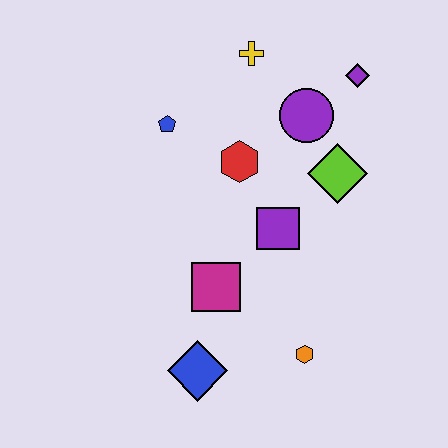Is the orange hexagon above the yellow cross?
No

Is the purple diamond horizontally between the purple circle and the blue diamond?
No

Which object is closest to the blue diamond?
The magenta square is closest to the blue diamond.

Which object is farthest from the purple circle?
The blue diamond is farthest from the purple circle.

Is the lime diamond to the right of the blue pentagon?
Yes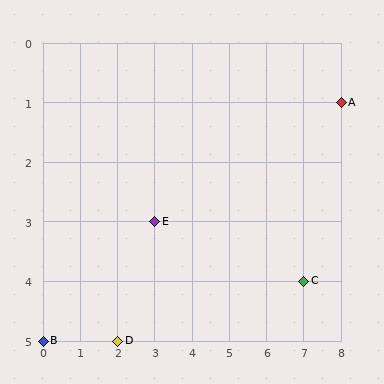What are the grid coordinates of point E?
Point E is at grid coordinates (3, 3).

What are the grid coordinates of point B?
Point B is at grid coordinates (0, 5).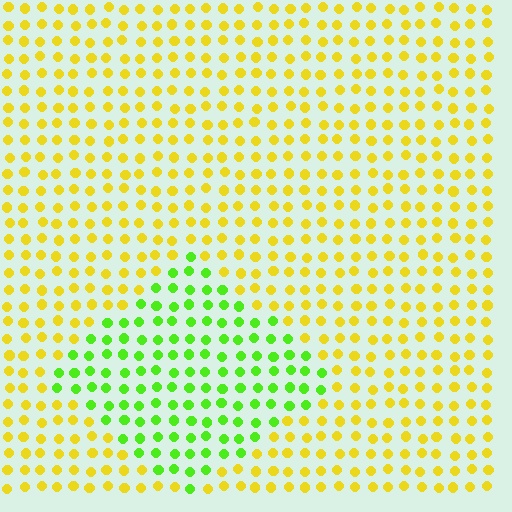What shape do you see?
I see a diamond.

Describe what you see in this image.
The image is filled with small yellow elements in a uniform arrangement. A diamond-shaped region is visible where the elements are tinted to a slightly different hue, forming a subtle color boundary.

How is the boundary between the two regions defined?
The boundary is defined purely by a slight shift in hue (about 52 degrees). Spacing, size, and orientation are identical on both sides.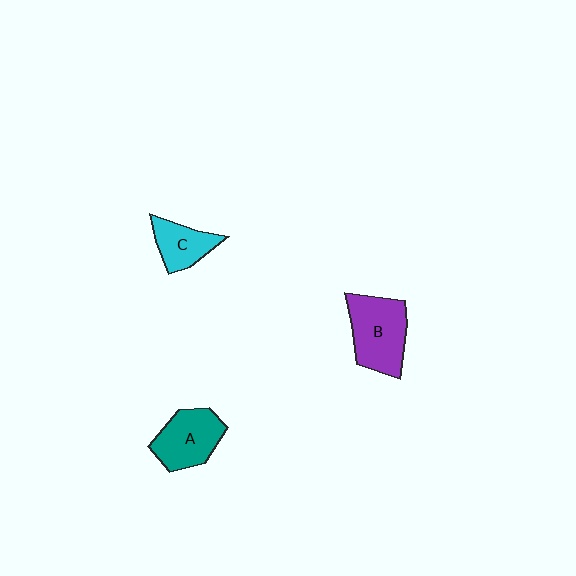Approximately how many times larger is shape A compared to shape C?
Approximately 1.4 times.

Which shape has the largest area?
Shape B (purple).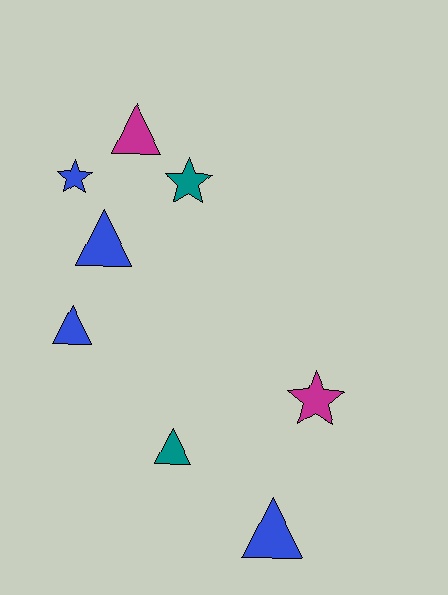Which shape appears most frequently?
Triangle, with 5 objects.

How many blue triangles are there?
There are 3 blue triangles.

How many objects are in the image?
There are 8 objects.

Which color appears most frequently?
Blue, with 4 objects.